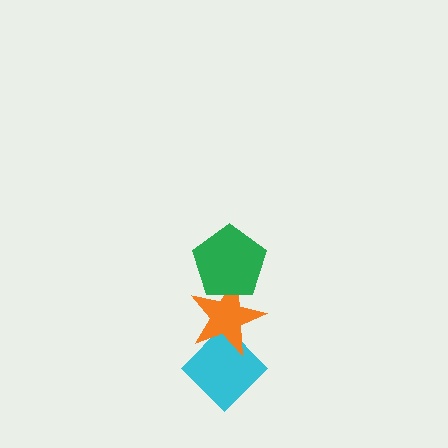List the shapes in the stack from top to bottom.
From top to bottom: the green pentagon, the orange star, the cyan diamond.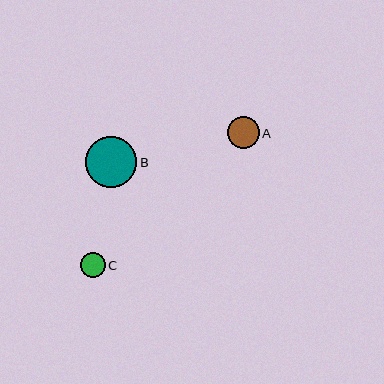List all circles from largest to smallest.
From largest to smallest: B, A, C.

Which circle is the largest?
Circle B is the largest with a size of approximately 51 pixels.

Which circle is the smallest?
Circle C is the smallest with a size of approximately 25 pixels.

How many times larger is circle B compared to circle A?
Circle B is approximately 1.6 times the size of circle A.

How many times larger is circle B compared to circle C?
Circle B is approximately 2.1 times the size of circle C.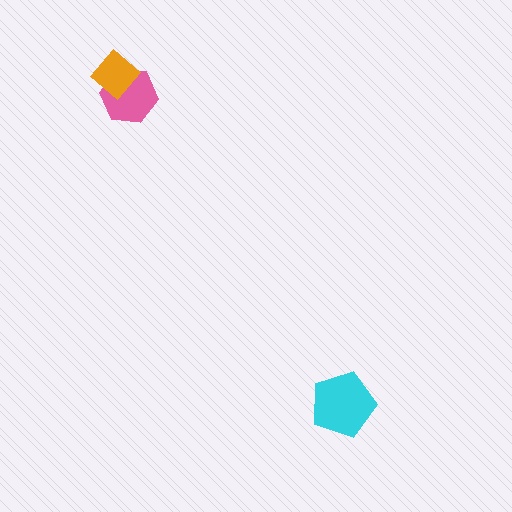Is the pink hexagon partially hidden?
Yes, it is partially covered by another shape.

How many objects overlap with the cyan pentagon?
0 objects overlap with the cyan pentagon.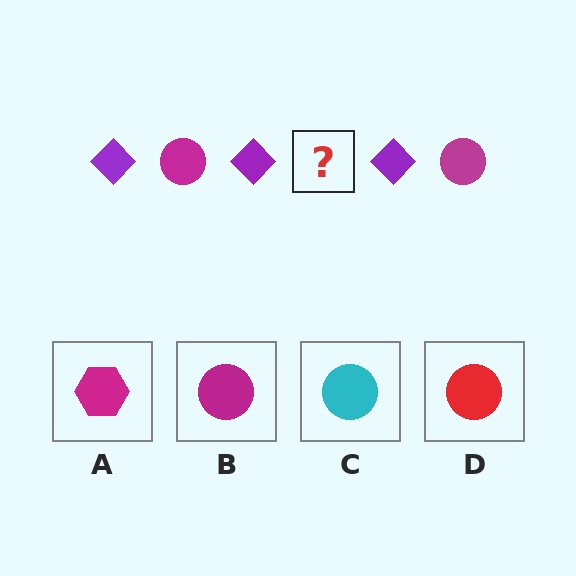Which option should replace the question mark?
Option B.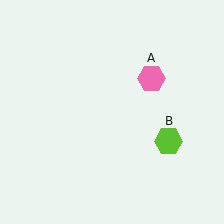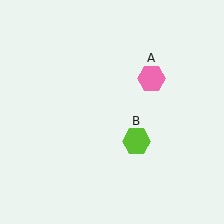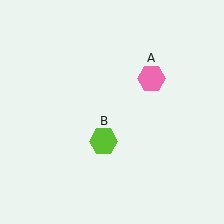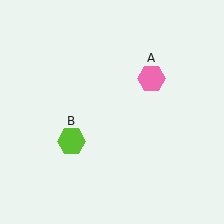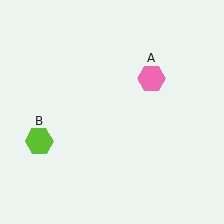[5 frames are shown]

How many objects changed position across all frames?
1 object changed position: lime hexagon (object B).